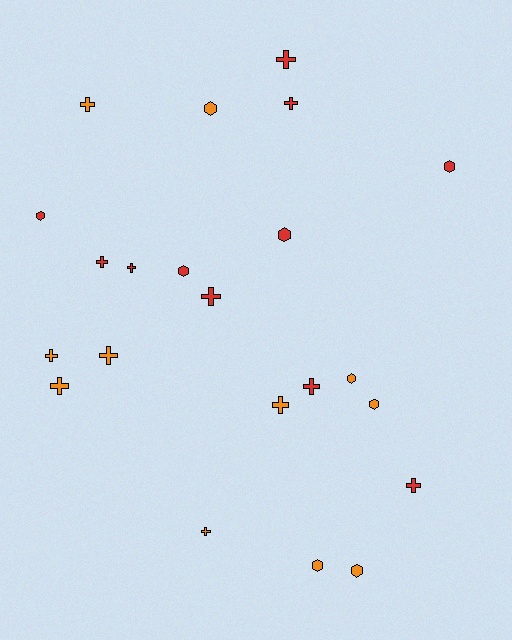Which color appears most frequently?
Red, with 11 objects.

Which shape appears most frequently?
Cross, with 13 objects.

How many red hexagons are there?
There are 4 red hexagons.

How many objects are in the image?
There are 22 objects.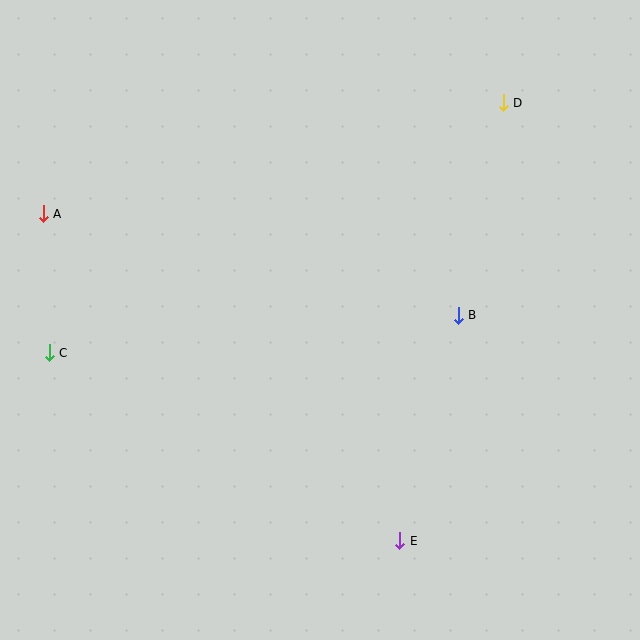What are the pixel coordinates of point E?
Point E is at (400, 541).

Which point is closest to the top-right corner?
Point D is closest to the top-right corner.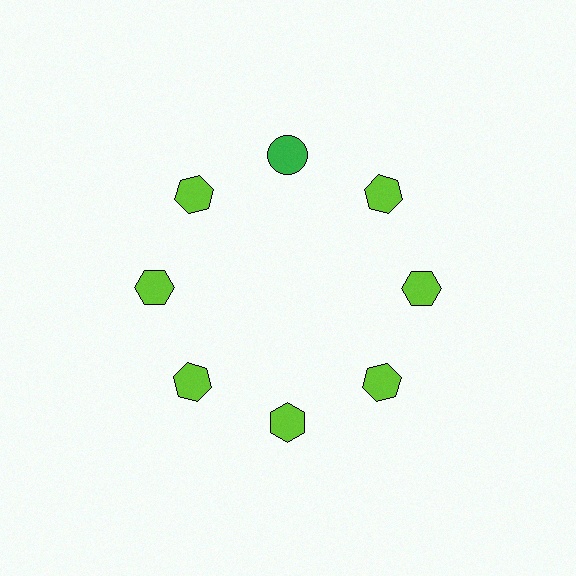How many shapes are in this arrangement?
There are 8 shapes arranged in a ring pattern.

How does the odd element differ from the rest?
It differs in both color (green instead of lime) and shape (circle instead of hexagon).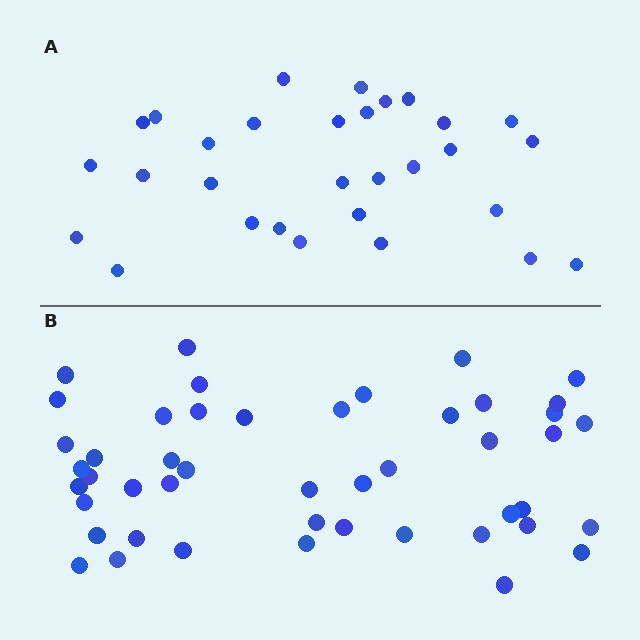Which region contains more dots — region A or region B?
Region B (the bottom region) has more dots.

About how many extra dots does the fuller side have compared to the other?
Region B has approximately 15 more dots than region A.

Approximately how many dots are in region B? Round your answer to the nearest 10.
About 50 dots. (The exact count is 47, which rounds to 50.)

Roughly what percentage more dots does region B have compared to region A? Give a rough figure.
About 55% more.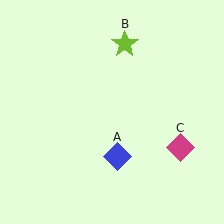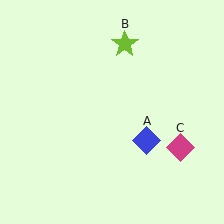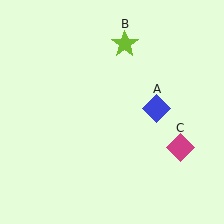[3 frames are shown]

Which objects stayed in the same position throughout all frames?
Lime star (object B) and magenta diamond (object C) remained stationary.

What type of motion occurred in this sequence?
The blue diamond (object A) rotated counterclockwise around the center of the scene.